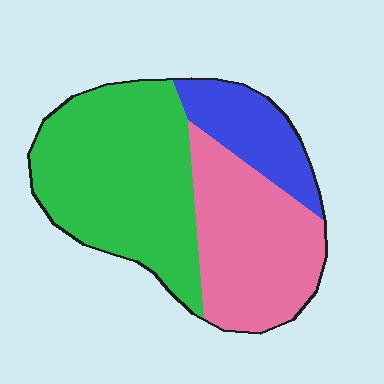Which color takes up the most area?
Green, at roughly 50%.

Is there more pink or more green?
Green.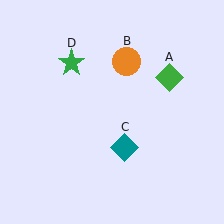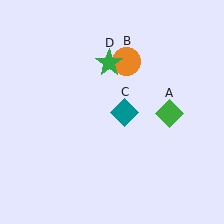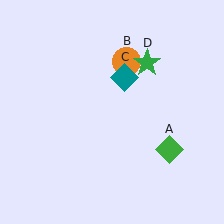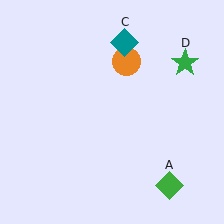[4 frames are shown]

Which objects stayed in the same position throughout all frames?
Orange circle (object B) remained stationary.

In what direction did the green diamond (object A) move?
The green diamond (object A) moved down.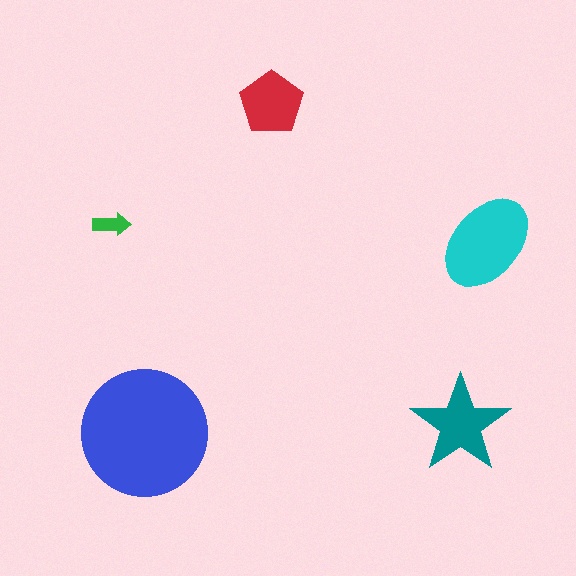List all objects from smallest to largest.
The green arrow, the red pentagon, the teal star, the cyan ellipse, the blue circle.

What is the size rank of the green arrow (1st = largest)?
5th.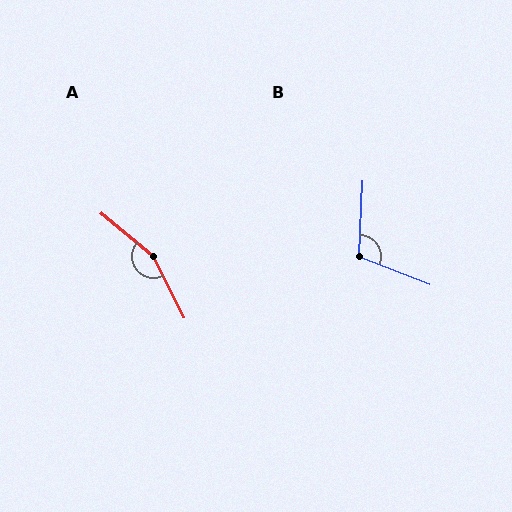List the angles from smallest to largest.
B (109°), A (157°).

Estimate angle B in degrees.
Approximately 109 degrees.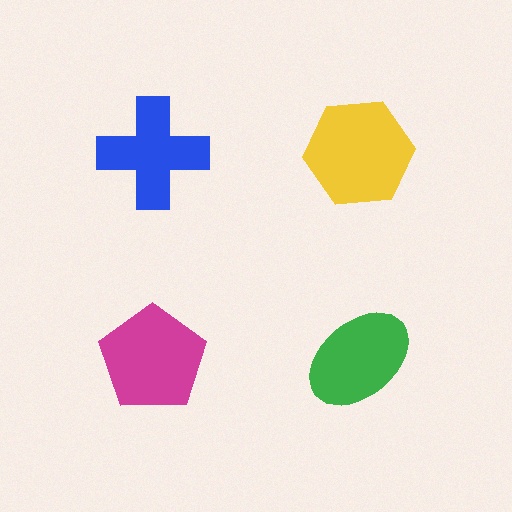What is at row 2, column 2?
A green ellipse.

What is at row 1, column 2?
A yellow hexagon.